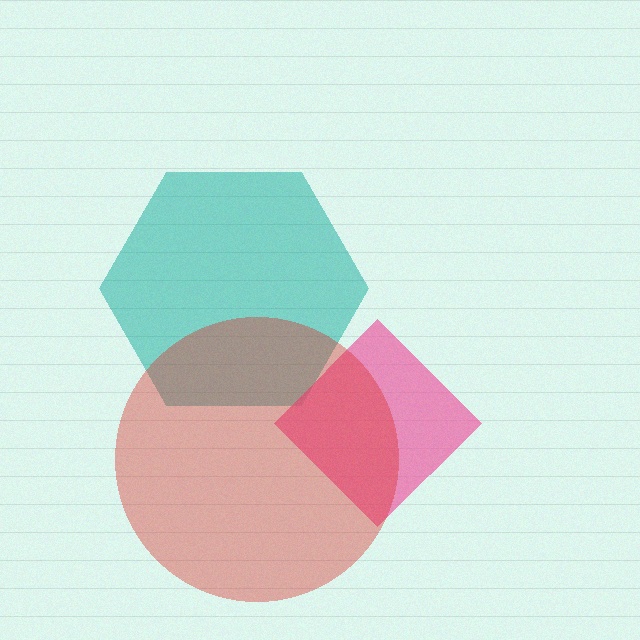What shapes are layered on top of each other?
The layered shapes are: a teal hexagon, a pink diamond, a red circle.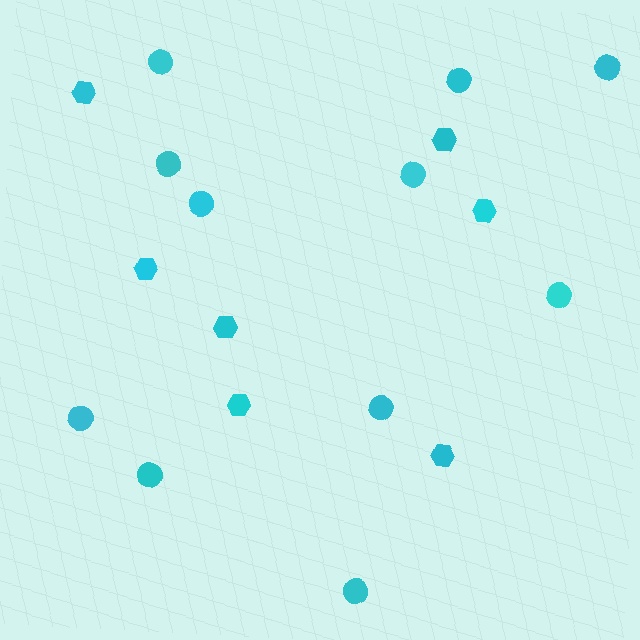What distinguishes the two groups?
There are 2 groups: one group of hexagons (7) and one group of circles (11).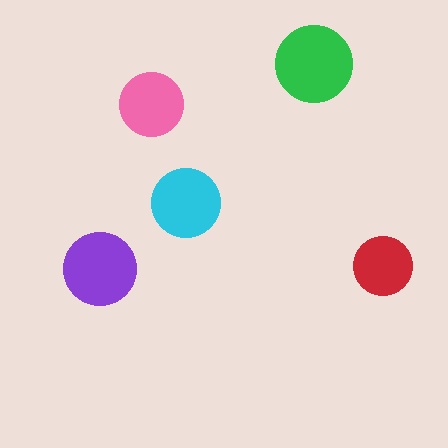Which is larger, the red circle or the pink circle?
The pink one.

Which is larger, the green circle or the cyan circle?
The green one.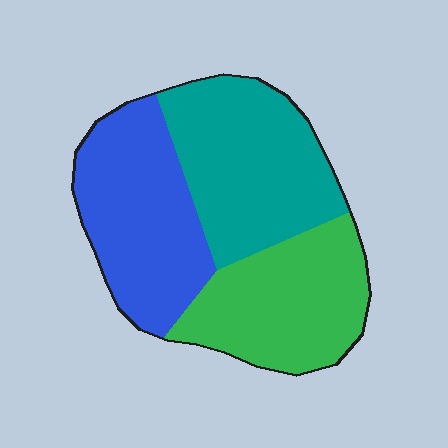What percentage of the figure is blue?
Blue covers roughly 35% of the figure.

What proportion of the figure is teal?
Teal takes up about one third (1/3) of the figure.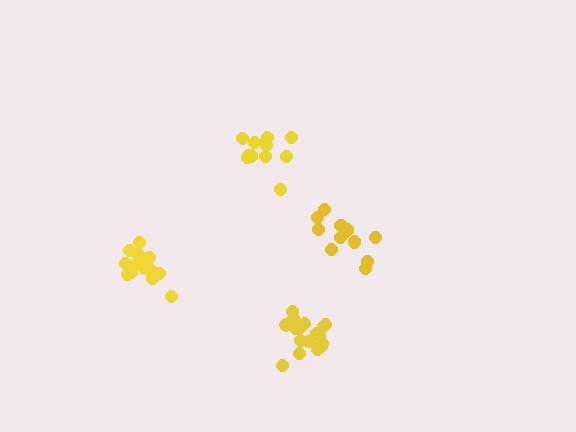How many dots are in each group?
Group 1: 12 dots, Group 2: 13 dots, Group 3: 17 dots, Group 4: 16 dots (58 total).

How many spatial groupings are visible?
There are 4 spatial groupings.